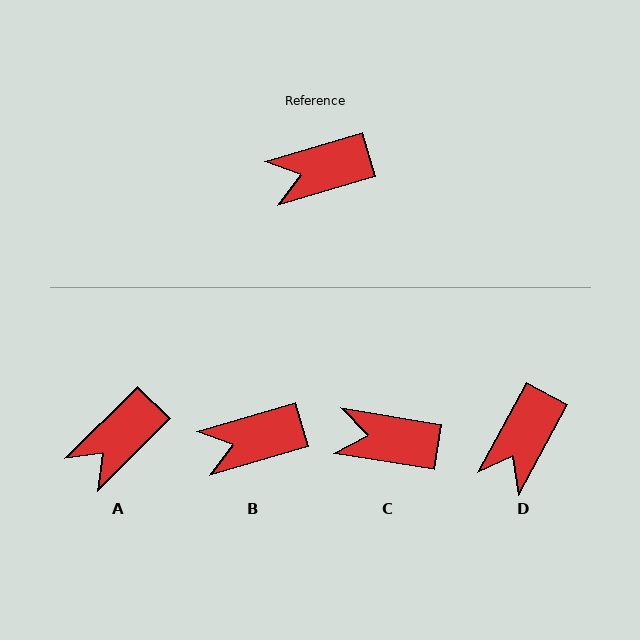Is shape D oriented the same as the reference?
No, it is off by about 45 degrees.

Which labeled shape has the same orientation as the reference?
B.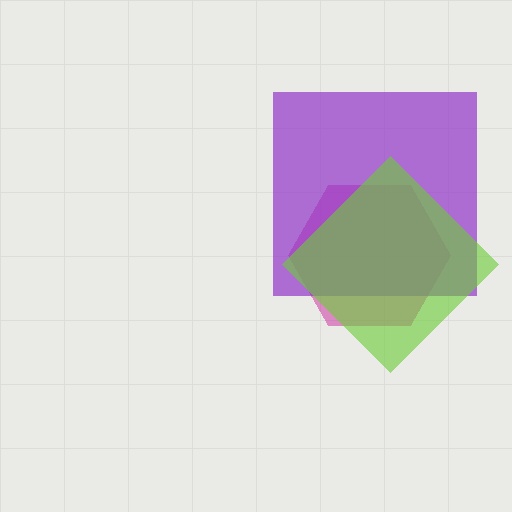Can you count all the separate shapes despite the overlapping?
Yes, there are 3 separate shapes.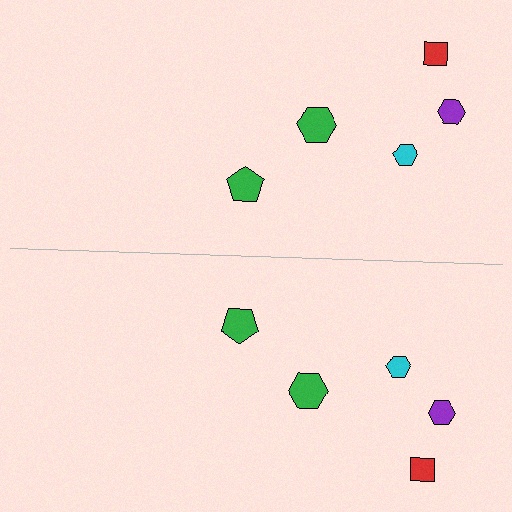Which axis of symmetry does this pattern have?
The pattern has a horizontal axis of symmetry running through the center of the image.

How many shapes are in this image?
There are 10 shapes in this image.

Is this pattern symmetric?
Yes, this pattern has bilateral (reflection) symmetry.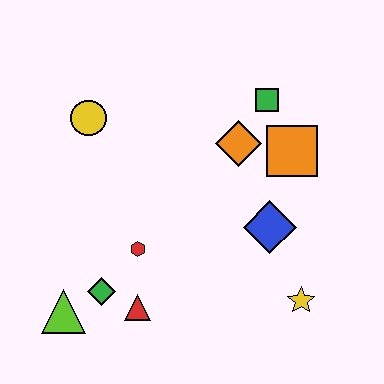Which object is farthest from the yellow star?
The yellow circle is farthest from the yellow star.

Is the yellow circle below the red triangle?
No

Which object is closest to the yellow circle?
The red hexagon is closest to the yellow circle.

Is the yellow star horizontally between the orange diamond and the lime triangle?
No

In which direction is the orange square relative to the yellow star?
The orange square is above the yellow star.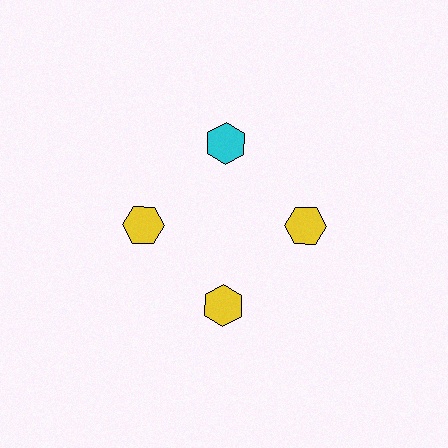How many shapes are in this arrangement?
There are 4 shapes arranged in a ring pattern.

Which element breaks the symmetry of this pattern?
The cyan hexagon at roughly the 12 o'clock position breaks the symmetry. All other shapes are yellow hexagons.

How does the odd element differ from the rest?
It has a different color: cyan instead of yellow.